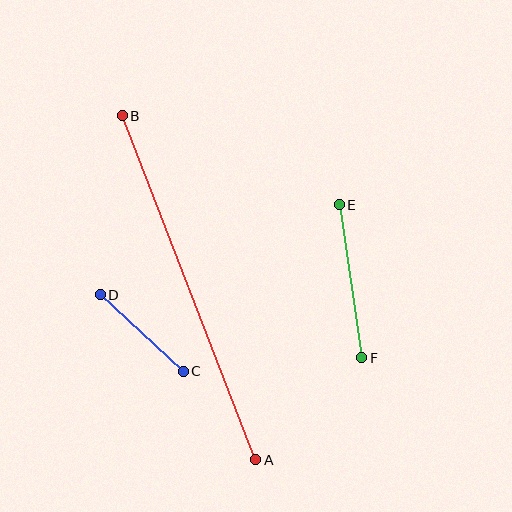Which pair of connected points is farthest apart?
Points A and B are farthest apart.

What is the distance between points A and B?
The distance is approximately 369 pixels.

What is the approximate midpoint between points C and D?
The midpoint is at approximately (142, 333) pixels.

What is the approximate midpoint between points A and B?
The midpoint is at approximately (189, 288) pixels.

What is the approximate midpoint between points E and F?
The midpoint is at approximately (350, 281) pixels.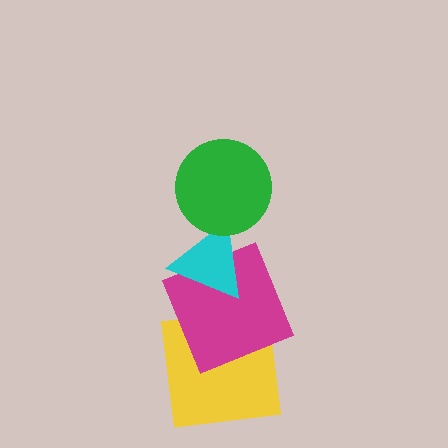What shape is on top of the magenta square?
The cyan triangle is on top of the magenta square.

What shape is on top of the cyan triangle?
The green circle is on top of the cyan triangle.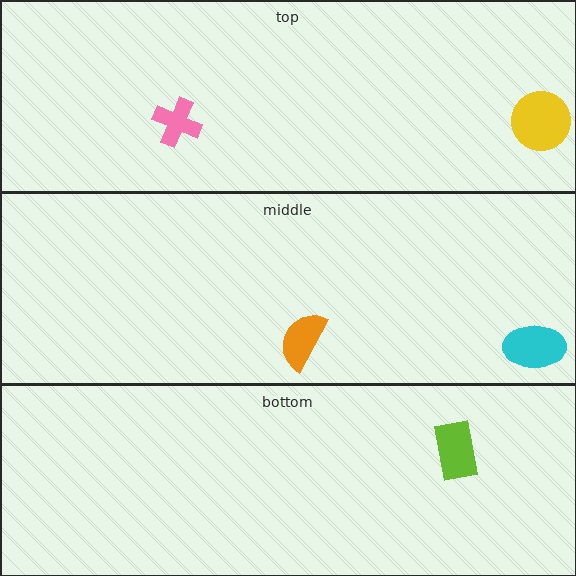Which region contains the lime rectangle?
The bottom region.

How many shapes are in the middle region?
2.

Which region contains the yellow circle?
The top region.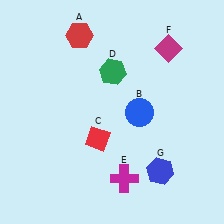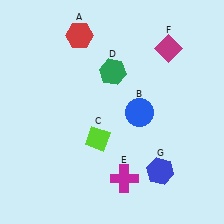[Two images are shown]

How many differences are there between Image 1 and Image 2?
There is 1 difference between the two images.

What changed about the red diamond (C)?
In Image 1, C is red. In Image 2, it changed to lime.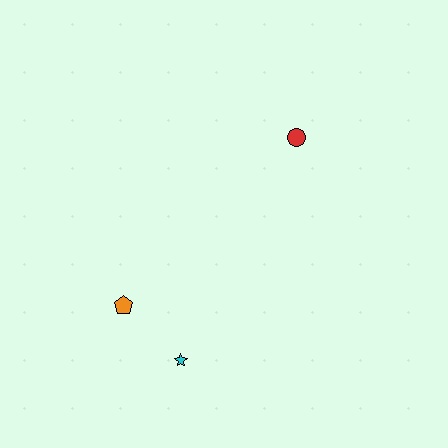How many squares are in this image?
There are no squares.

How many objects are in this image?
There are 3 objects.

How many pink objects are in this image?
There are no pink objects.